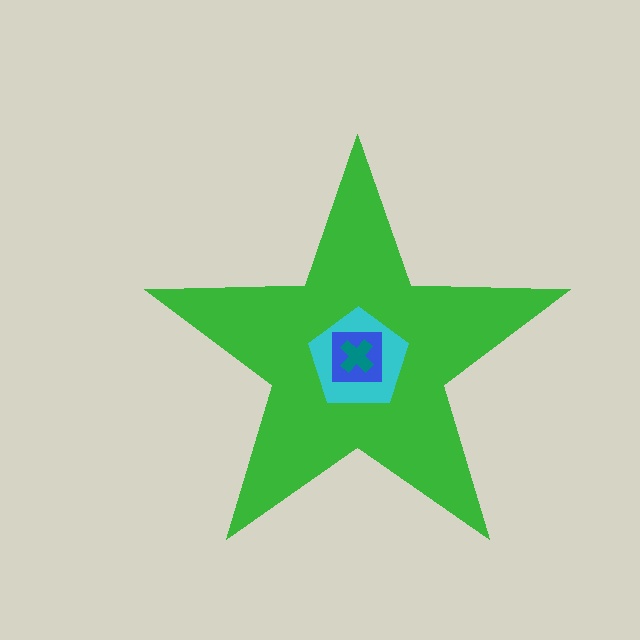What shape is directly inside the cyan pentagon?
The blue square.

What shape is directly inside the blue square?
The teal cross.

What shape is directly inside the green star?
The cyan pentagon.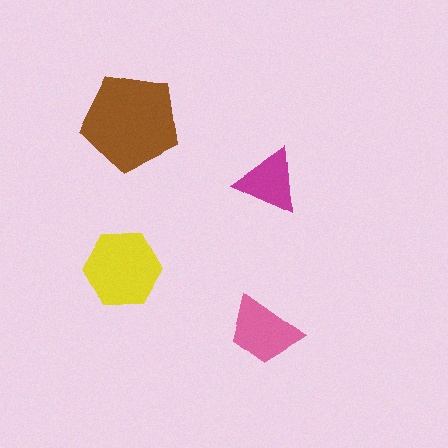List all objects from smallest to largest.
The magenta triangle, the pink trapezoid, the yellow hexagon, the brown pentagon.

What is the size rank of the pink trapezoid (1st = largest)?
3rd.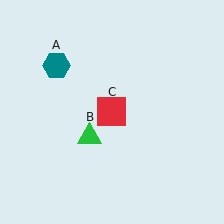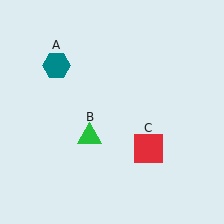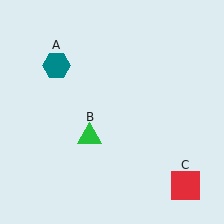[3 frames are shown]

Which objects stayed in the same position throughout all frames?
Teal hexagon (object A) and green triangle (object B) remained stationary.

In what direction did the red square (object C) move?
The red square (object C) moved down and to the right.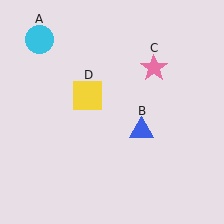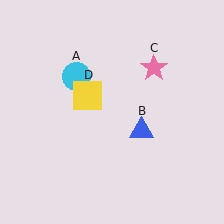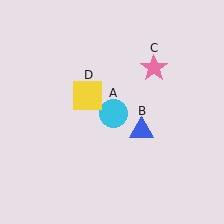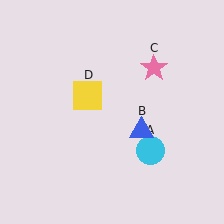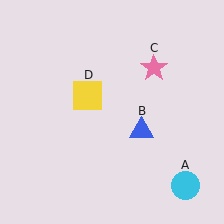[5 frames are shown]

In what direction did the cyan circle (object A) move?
The cyan circle (object A) moved down and to the right.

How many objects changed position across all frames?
1 object changed position: cyan circle (object A).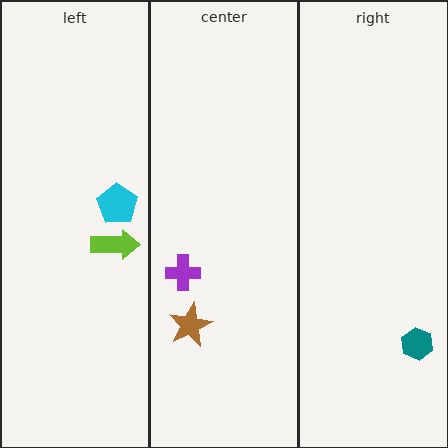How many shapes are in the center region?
2.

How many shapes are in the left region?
2.